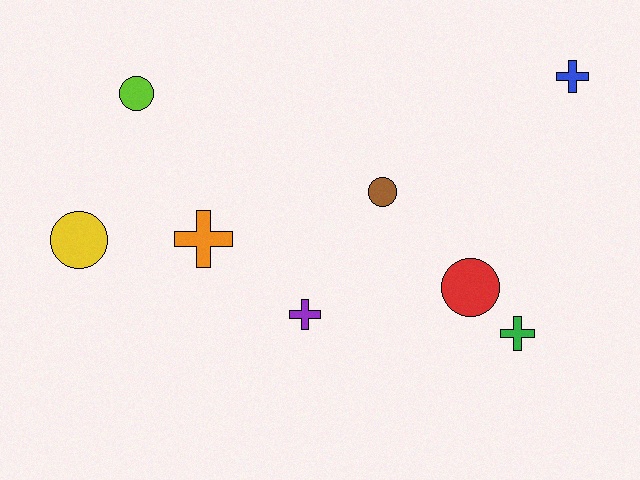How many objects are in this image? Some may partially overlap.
There are 8 objects.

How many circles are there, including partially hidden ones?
There are 4 circles.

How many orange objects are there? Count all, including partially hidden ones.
There is 1 orange object.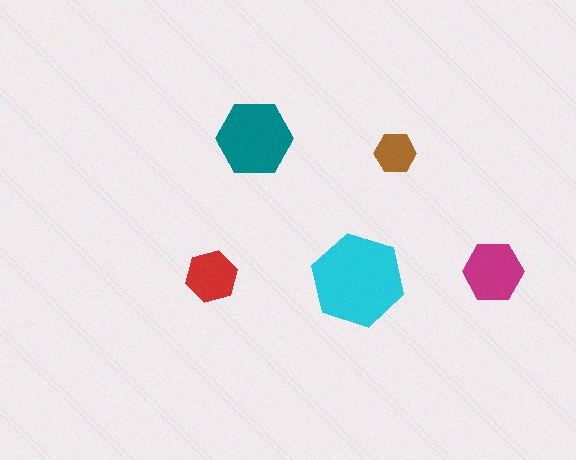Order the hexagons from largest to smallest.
the cyan one, the teal one, the magenta one, the red one, the brown one.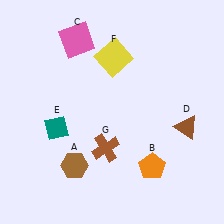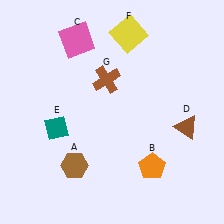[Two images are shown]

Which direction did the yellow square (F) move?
The yellow square (F) moved up.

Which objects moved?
The objects that moved are: the yellow square (F), the brown cross (G).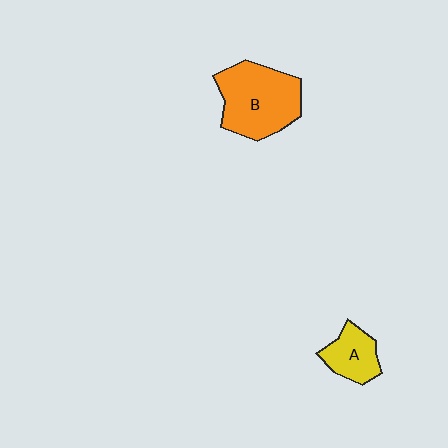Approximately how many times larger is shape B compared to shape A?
Approximately 2.1 times.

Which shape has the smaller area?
Shape A (yellow).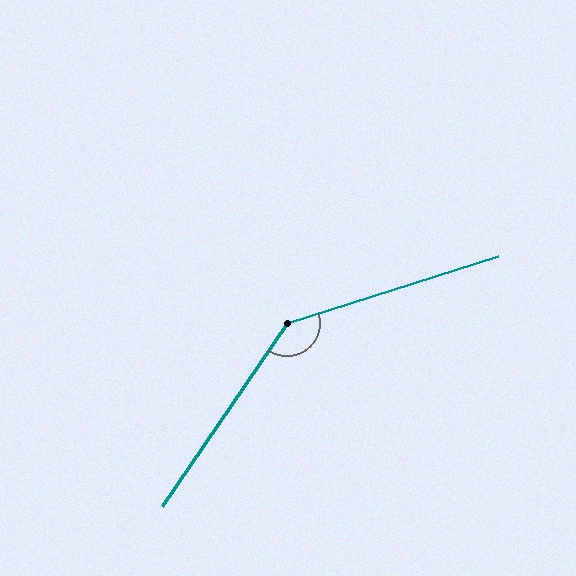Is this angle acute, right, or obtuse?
It is obtuse.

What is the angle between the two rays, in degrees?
Approximately 142 degrees.